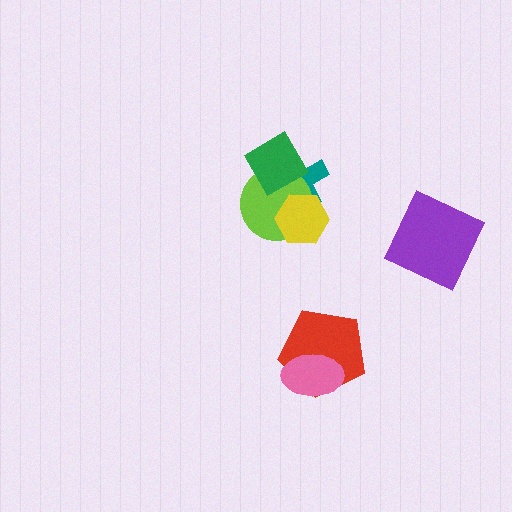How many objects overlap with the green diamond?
2 objects overlap with the green diamond.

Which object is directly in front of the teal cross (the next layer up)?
The lime circle is directly in front of the teal cross.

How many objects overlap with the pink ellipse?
1 object overlaps with the pink ellipse.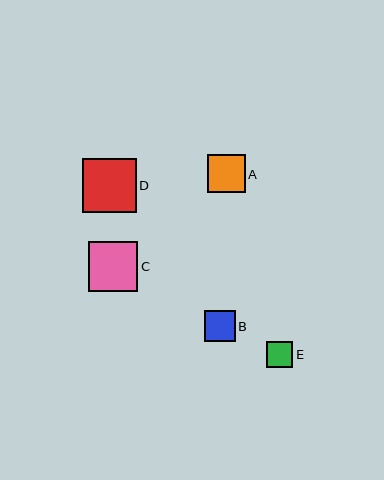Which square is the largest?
Square D is the largest with a size of approximately 54 pixels.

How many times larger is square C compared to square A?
Square C is approximately 1.3 times the size of square A.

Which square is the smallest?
Square E is the smallest with a size of approximately 26 pixels.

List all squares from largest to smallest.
From largest to smallest: D, C, A, B, E.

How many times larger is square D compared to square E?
Square D is approximately 2.1 times the size of square E.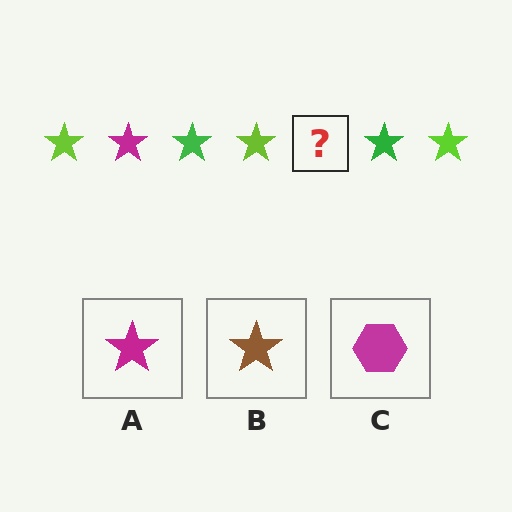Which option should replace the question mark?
Option A.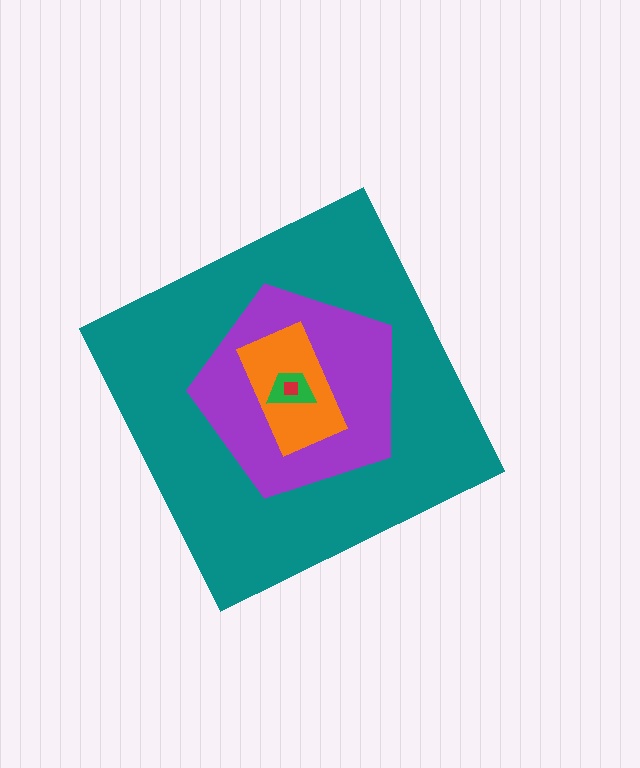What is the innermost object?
The red square.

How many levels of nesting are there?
5.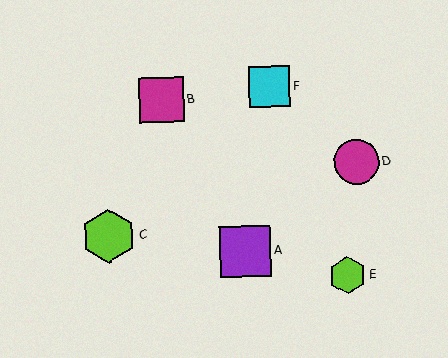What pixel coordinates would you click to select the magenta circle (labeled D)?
Click at (357, 162) to select the magenta circle D.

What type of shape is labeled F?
Shape F is a cyan square.